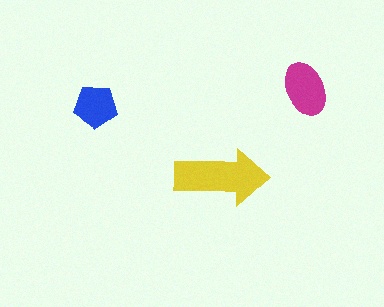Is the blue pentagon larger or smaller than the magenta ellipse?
Smaller.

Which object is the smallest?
The blue pentagon.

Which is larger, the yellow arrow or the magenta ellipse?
The yellow arrow.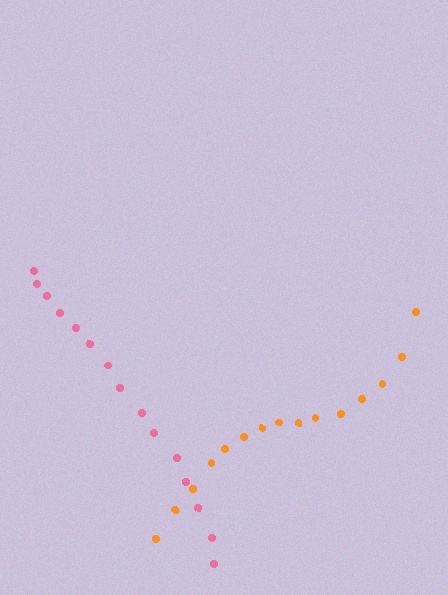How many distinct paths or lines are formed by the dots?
There are 2 distinct paths.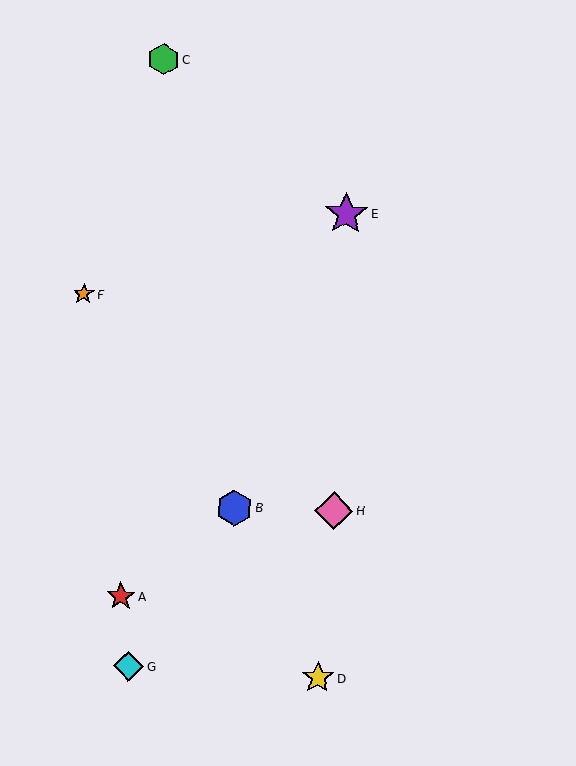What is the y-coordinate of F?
Object F is at y≈294.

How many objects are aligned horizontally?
2 objects (B, H) are aligned horizontally.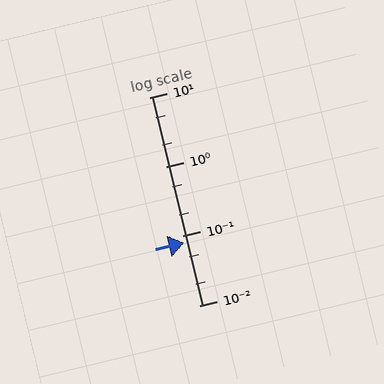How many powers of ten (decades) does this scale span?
The scale spans 3 decades, from 0.01 to 10.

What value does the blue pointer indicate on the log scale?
The pointer indicates approximately 0.081.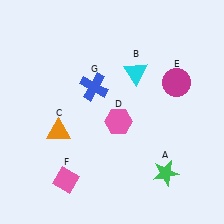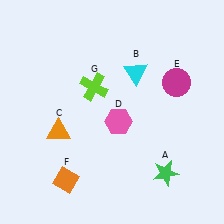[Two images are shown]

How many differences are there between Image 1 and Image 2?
There are 2 differences between the two images.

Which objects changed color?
F changed from pink to orange. G changed from blue to lime.